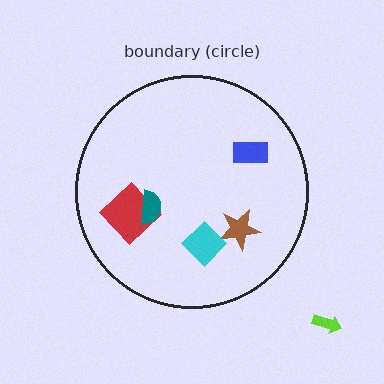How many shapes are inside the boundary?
5 inside, 1 outside.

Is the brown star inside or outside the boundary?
Inside.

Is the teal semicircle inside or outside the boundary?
Inside.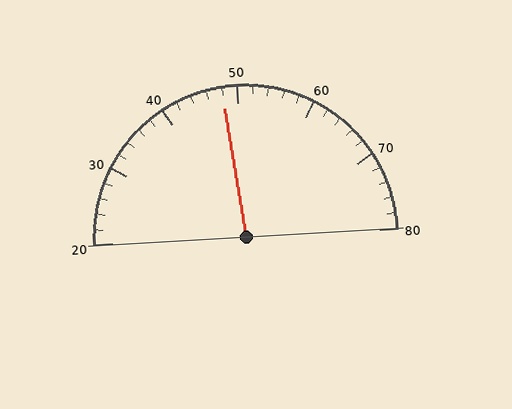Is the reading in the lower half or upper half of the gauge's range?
The reading is in the lower half of the range (20 to 80).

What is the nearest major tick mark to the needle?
The nearest major tick mark is 50.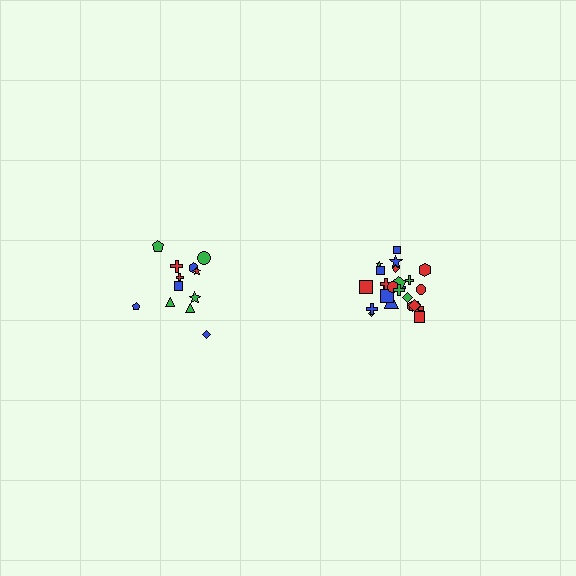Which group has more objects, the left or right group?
The right group.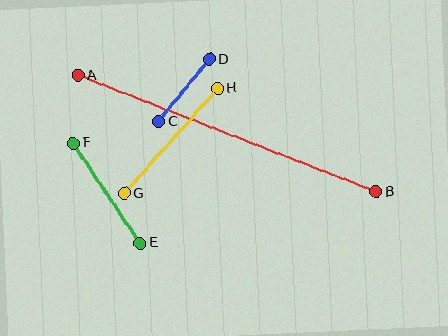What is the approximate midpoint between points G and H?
The midpoint is at approximately (171, 141) pixels.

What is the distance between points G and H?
The distance is approximately 140 pixels.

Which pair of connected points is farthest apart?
Points A and B are farthest apart.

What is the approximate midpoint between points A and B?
The midpoint is at approximately (227, 134) pixels.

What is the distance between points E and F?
The distance is approximately 120 pixels.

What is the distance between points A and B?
The distance is approximately 320 pixels.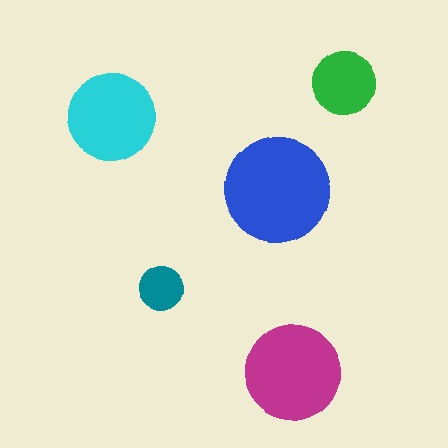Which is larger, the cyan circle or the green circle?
The cyan one.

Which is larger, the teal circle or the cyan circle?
The cyan one.